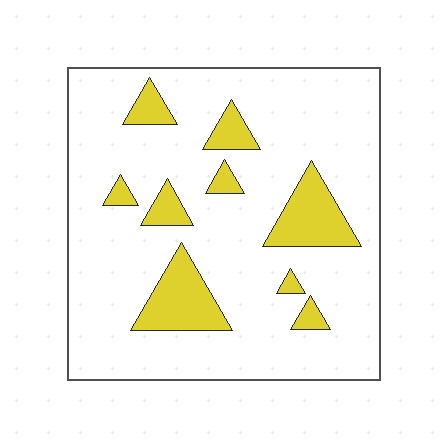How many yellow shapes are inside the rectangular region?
9.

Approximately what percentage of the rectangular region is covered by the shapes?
Approximately 15%.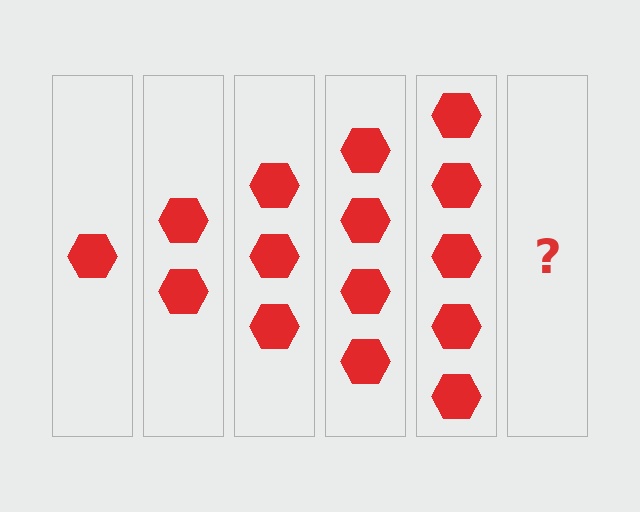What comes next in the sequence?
The next element should be 6 hexagons.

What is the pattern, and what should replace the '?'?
The pattern is that each step adds one more hexagon. The '?' should be 6 hexagons.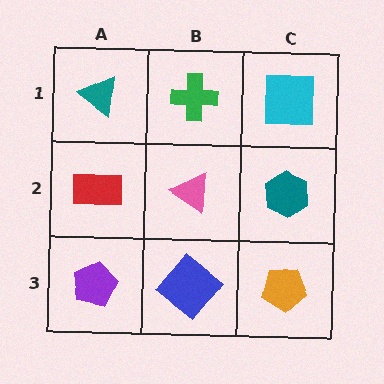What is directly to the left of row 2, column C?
A pink triangle.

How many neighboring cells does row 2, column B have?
4.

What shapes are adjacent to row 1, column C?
A teal hexagon (row 2, column C), a green cross (row 1, column B).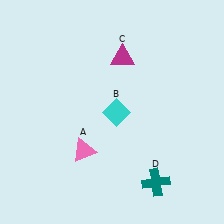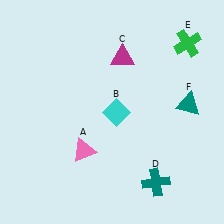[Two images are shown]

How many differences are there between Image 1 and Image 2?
There are 2 differences between the two images.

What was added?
A green cross (E), a teal triangle (F) were added in Image 2.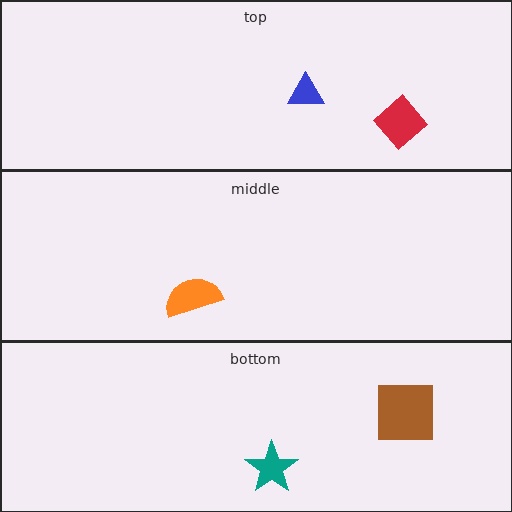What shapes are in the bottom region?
The teal star, the brown square.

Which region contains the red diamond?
The top region.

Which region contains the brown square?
The bottom region.